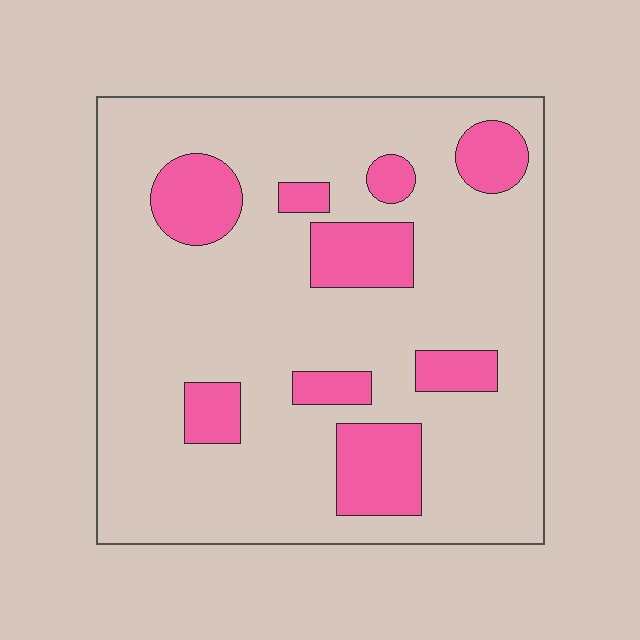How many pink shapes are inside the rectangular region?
9.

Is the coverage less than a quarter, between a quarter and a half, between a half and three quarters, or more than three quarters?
Less than a quarter.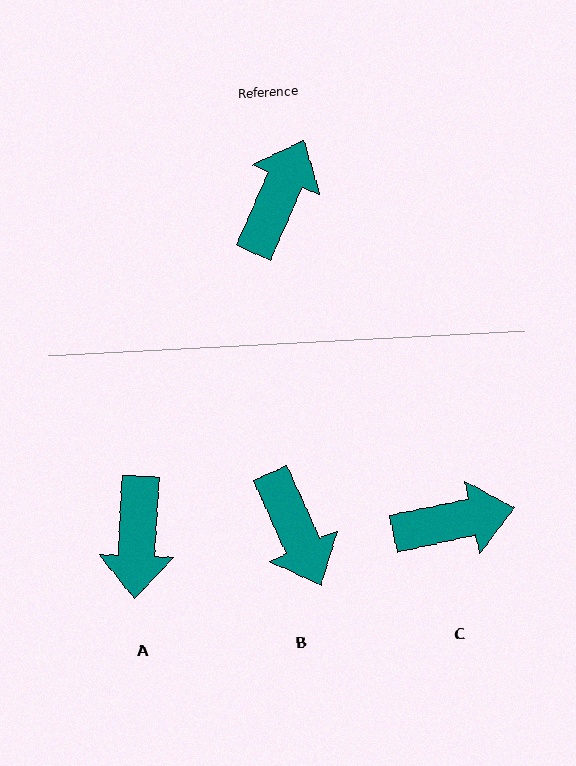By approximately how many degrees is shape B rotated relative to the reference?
Approximately 131 degrees clockwise.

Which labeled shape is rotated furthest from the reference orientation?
A, about 159 degrees away.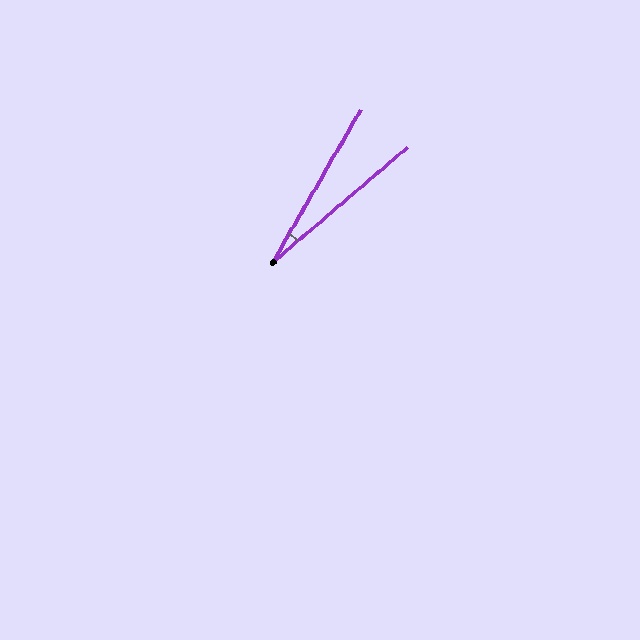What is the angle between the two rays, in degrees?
Approximately 19 degrees.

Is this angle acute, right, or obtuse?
It is acute.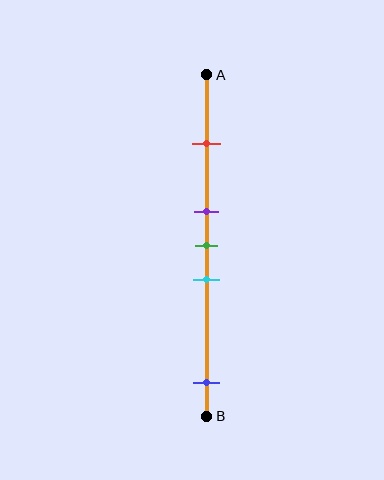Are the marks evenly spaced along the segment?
No, the marks are not evenly spaced.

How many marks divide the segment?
There are 5 marks dividing the segment.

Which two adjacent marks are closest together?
The purple and green marks are the closest adjacent pair.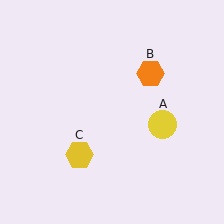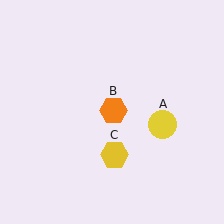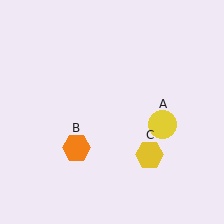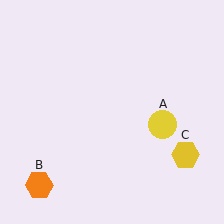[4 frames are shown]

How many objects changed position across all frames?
2 objects changed position: orange hexagon (object B), yellow hexagon (object C).